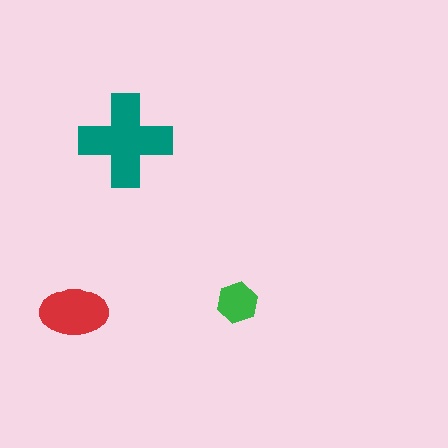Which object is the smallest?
The green hexagon.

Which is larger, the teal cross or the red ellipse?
The teal cross.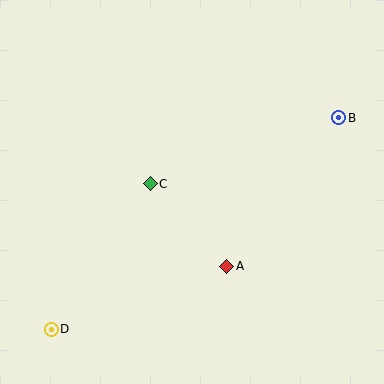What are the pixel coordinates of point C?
Point C is at (150, 184).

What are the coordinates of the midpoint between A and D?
The midpoint between A and D is at (139, 298).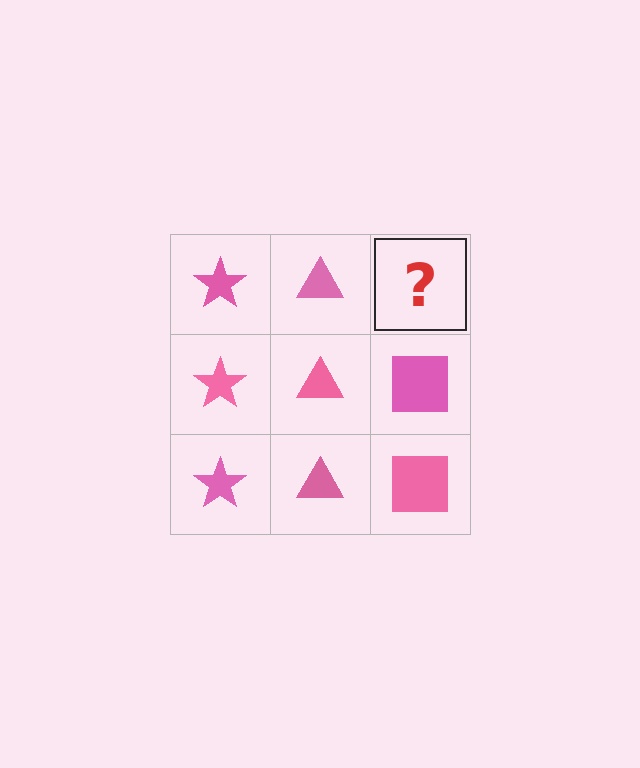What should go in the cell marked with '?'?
The missing cell should contain a pink square.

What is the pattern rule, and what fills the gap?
The rule is that each column has a consistent shape. The gap should be filled with a pink square.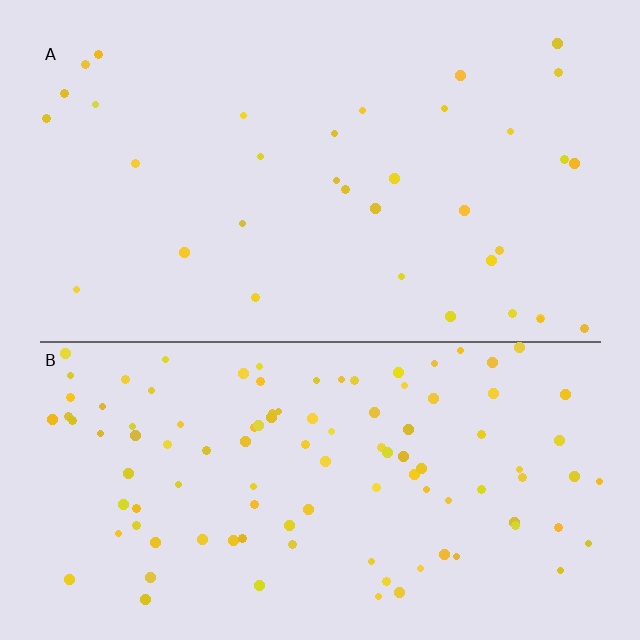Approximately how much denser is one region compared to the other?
Approximately 3.1× — region B over region A.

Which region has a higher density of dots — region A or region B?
B (the bottom).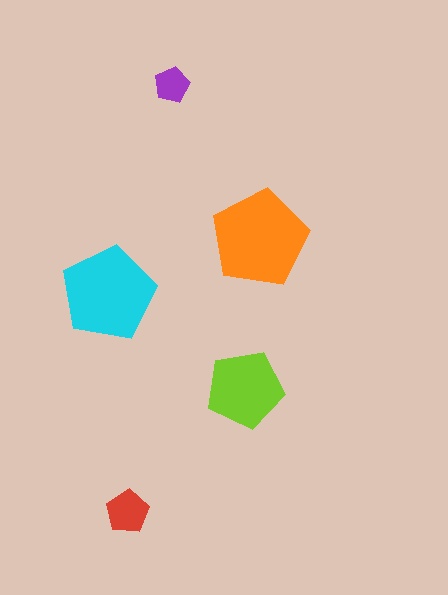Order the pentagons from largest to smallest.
the orange one, the cyan one, the lime one, the red one, the purple one.